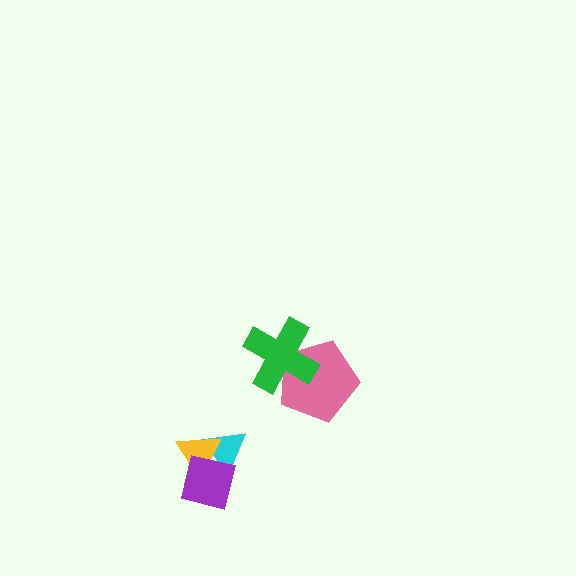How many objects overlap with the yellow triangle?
2 objects overlap with the yellow triangle.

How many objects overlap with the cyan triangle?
2 objects overlap with the cyan triangle.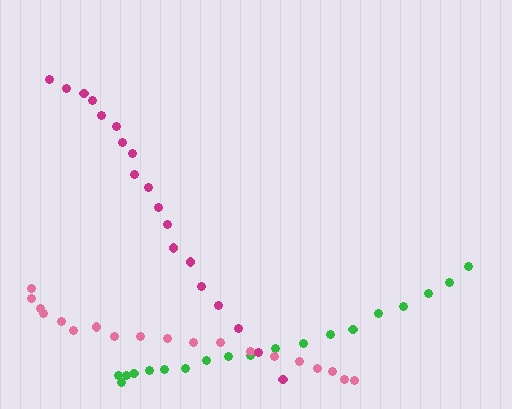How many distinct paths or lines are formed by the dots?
There are 3 distinct paths.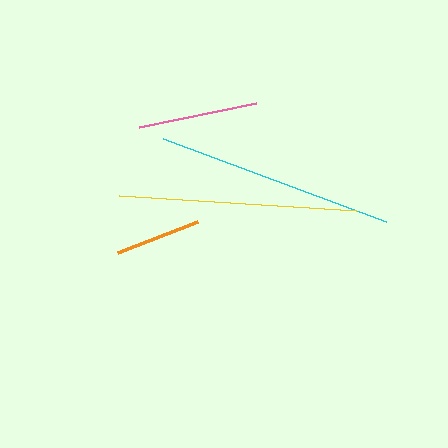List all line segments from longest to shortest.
From longest to shortest: cyan, yellow, pink, orange.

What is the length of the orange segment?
The orange segment is approximately 85 pixels long.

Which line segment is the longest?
The cyan line is the longest at approximately 238 pixels.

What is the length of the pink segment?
The pink segment is approximately 119 pixels long.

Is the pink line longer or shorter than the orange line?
The pink line is longer than the orange line.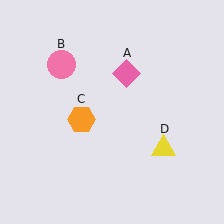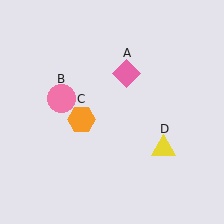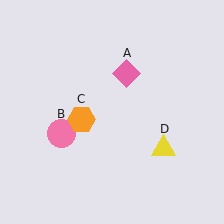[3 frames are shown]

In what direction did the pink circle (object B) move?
The pink circle (object B) moved down.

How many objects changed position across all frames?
1 object changed position: pink circle (object B).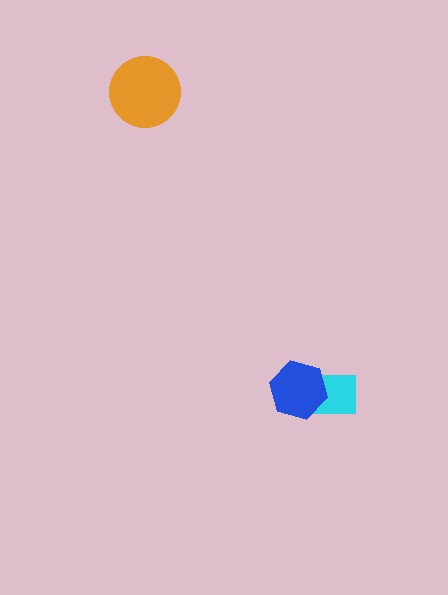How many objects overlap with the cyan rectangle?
1 object overlaps with the cyan rectangle.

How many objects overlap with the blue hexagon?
1 object overlaps with the blue hexagon.